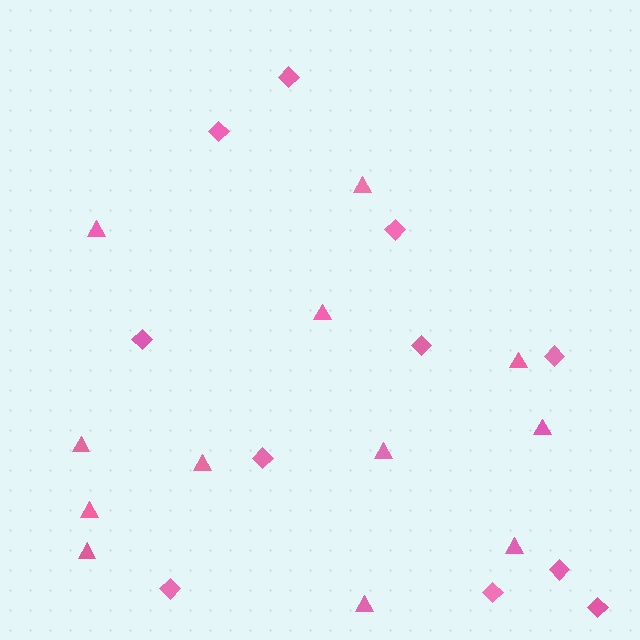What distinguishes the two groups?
There are 2 groups: one group of triangles (12) and one group of diamonds (11).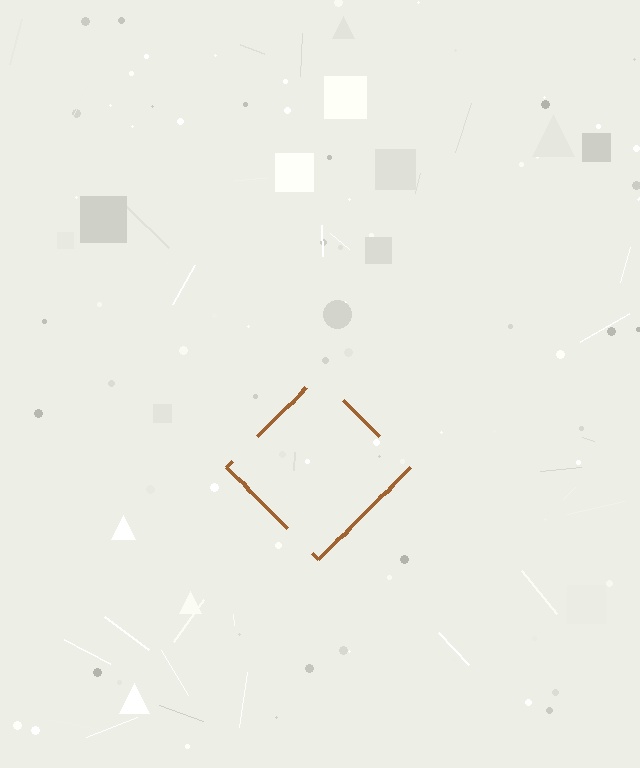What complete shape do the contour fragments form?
The contour fragments form a diamond.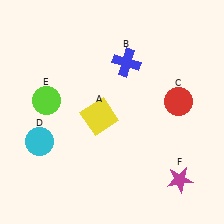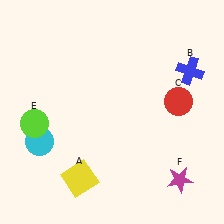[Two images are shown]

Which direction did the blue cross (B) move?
The blue cross (B) moved right.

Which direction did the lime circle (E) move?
The lime circle (E) moved down.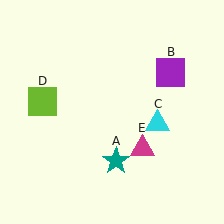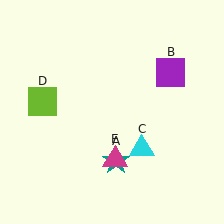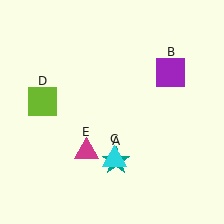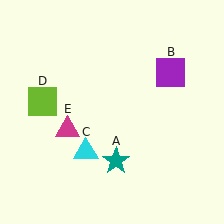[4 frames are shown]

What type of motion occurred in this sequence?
The cyan triangle (object C), magenta triangle (object E) rotated clockwise around the center of the scene.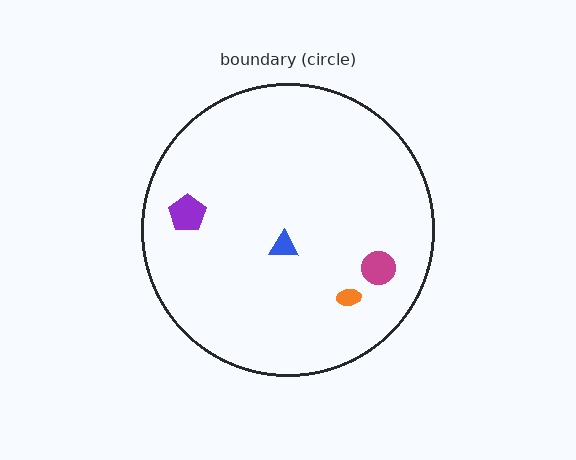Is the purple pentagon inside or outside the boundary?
Inside.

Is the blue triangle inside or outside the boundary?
Inside.